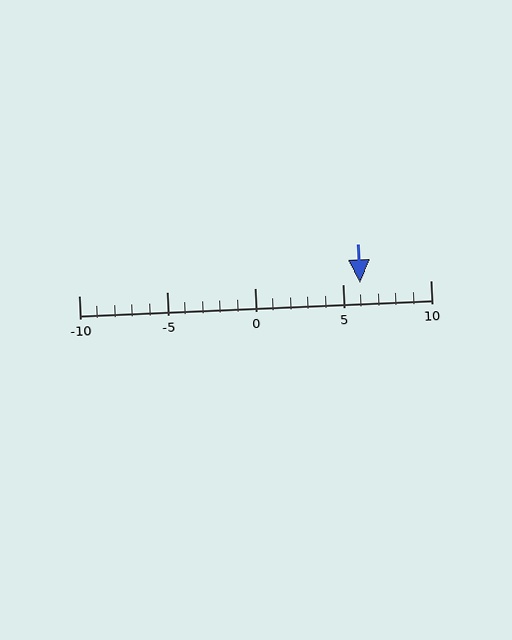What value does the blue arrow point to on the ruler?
The blue arrow points to approximately 6.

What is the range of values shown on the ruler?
The ruler shows values from -10 to 10.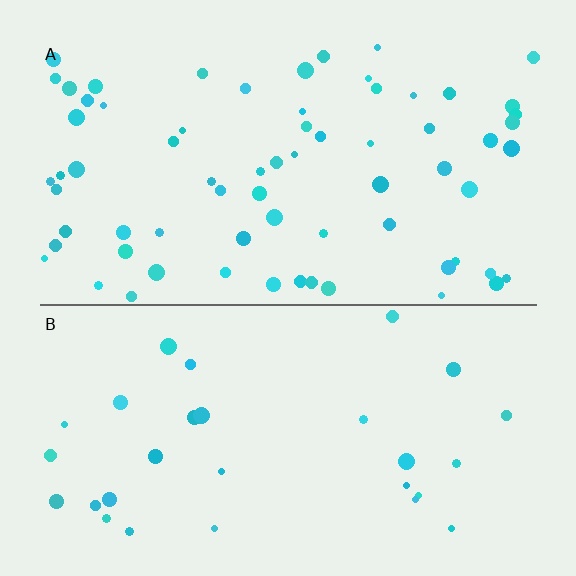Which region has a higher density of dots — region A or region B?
A (the top).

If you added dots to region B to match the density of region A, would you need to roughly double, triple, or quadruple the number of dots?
Approximately double.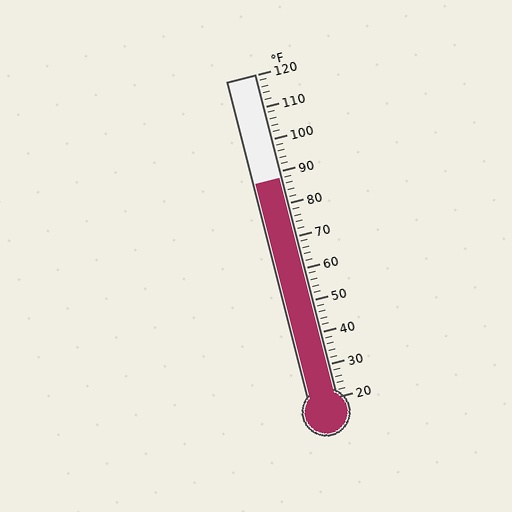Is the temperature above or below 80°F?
The temperature is above 80°F.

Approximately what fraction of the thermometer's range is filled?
The thermometer is filled to approximately 70% of its range.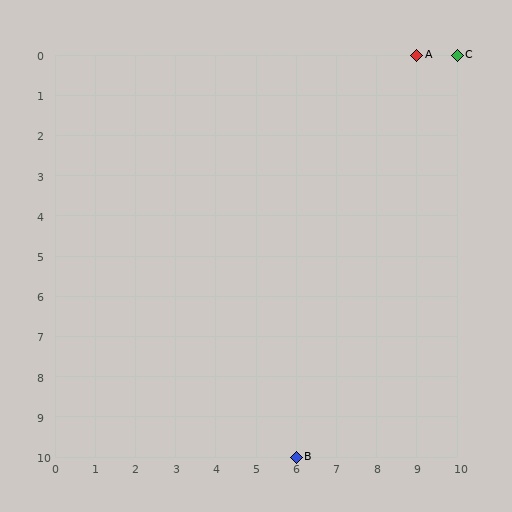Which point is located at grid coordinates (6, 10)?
Point B is at (6, 10).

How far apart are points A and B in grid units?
Points A and B are 3 columns and 10 rows apart (about 10.4 grid units diagonally).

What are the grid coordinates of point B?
Point B is at grid coordinates (6, 10).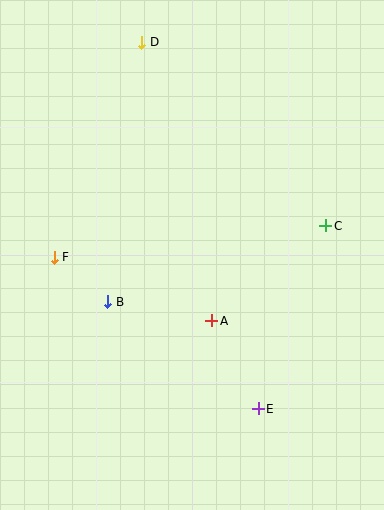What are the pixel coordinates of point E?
Point E is at (258, 409).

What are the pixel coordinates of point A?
Point A is at (212, 321).